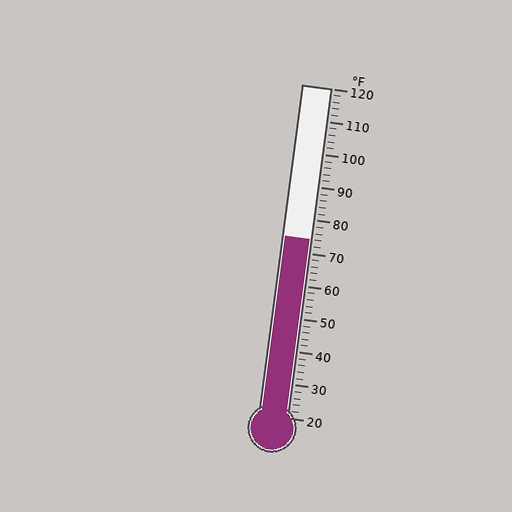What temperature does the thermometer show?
The thermometer shows approximately 74°F.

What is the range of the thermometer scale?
The thermometer scale ranges from 20°F to 120°F.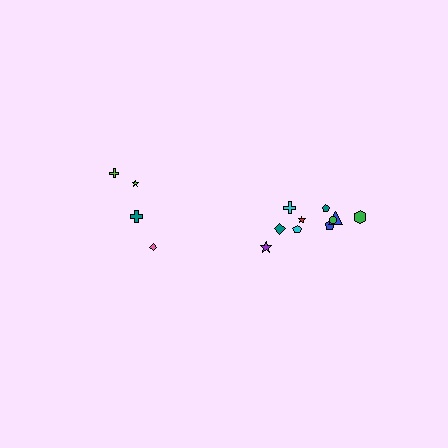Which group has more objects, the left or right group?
The right group.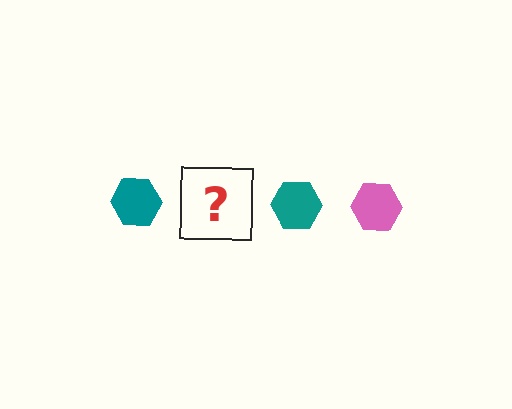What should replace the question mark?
The question mark should be replaced with a pink hexagon.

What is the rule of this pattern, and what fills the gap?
The rule is that the pattern cycles through teal, pink hexagons. The gap should be filled with a pink hexagon.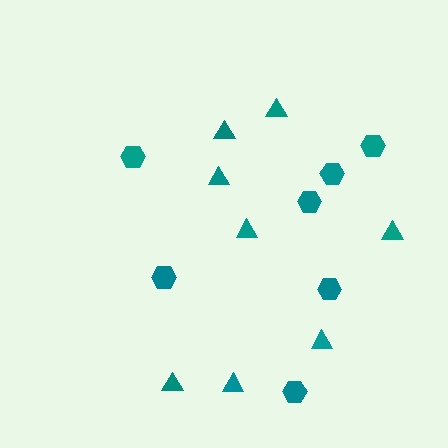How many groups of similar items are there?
There are 2 groups: one group of triangles (8) and one group of hexagons (7).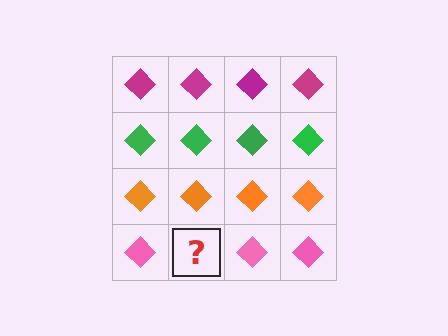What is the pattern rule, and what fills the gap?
The rule is that each row has a consistent color. The gap should be filled with a pink diamond.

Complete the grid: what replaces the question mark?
The question mark should be replaced with a pink diamond.